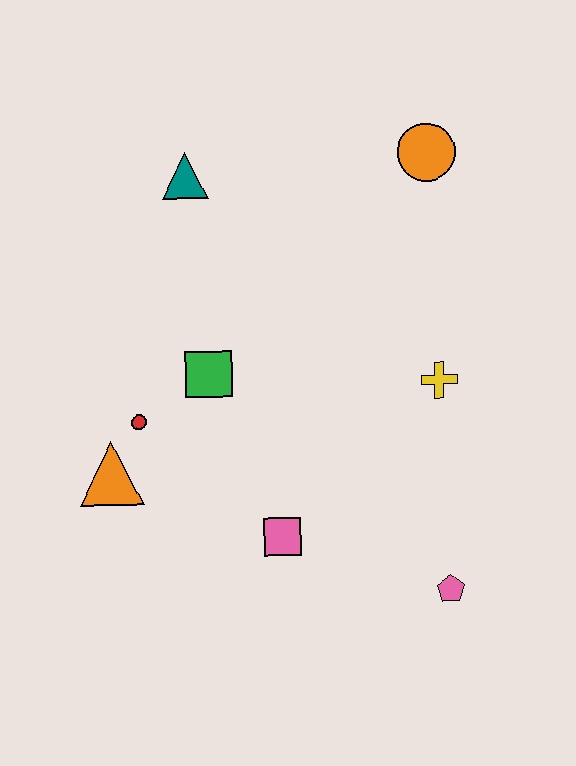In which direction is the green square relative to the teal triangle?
The green square is below the teal triangle.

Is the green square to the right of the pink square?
No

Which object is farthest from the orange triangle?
The orange circle is farthest from the orange triangle.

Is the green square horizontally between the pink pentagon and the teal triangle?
Yes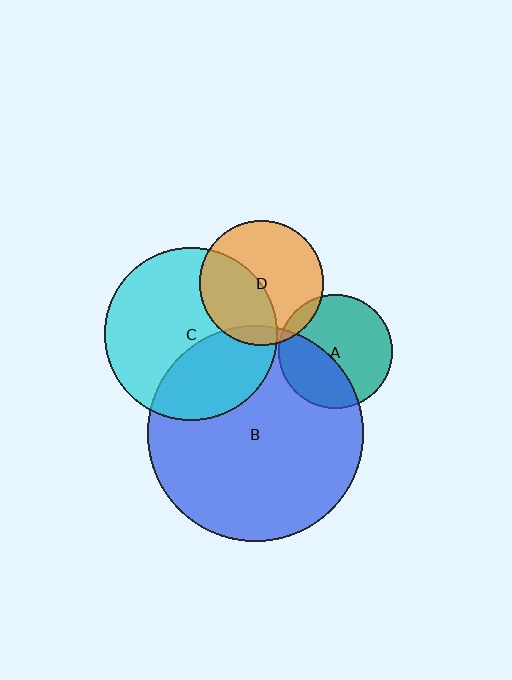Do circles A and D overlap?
Yes.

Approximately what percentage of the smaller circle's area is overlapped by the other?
Approximately 10%.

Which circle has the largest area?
Circle B (blue).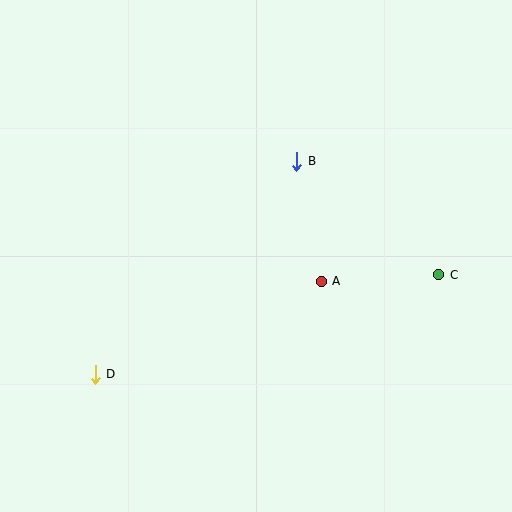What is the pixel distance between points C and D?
The distance between C and D is 358 pixels.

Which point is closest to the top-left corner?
Point B is closest to the top-left corner.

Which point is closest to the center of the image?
Point A at (321, 281) is closest to the center.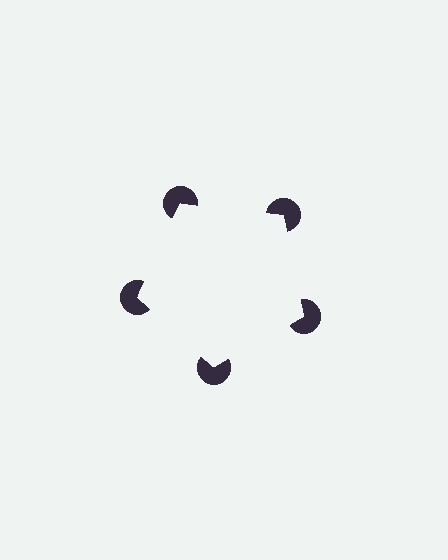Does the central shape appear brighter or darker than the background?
It typically appears slightly brighter than the background, even though no actual brightness change is drawn.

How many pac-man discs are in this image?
There are 5 — one at each vertex of the illusory pentagon.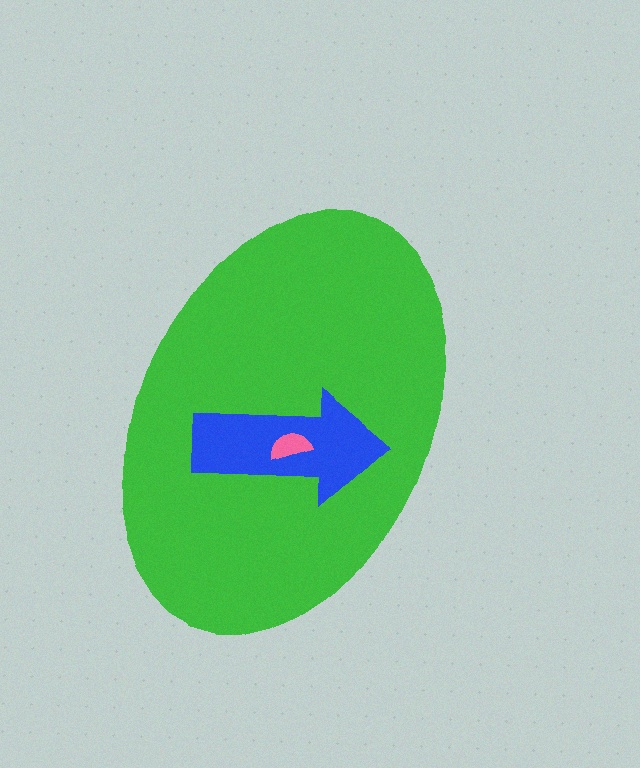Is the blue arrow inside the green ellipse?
Yes.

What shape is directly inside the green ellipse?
The blue arrow.